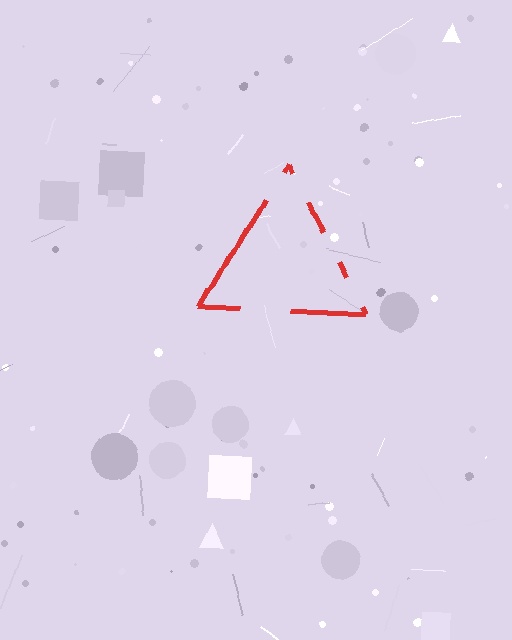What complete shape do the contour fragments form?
The contour fragments form a triangle.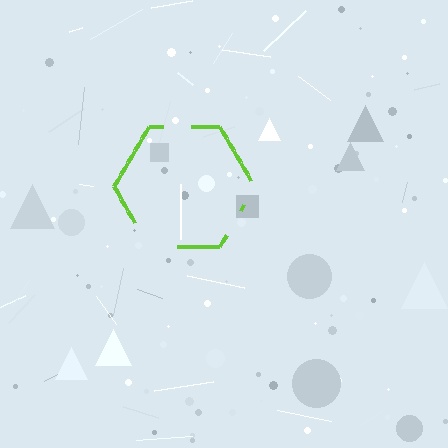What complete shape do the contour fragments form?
The contour fragments form a hexagon.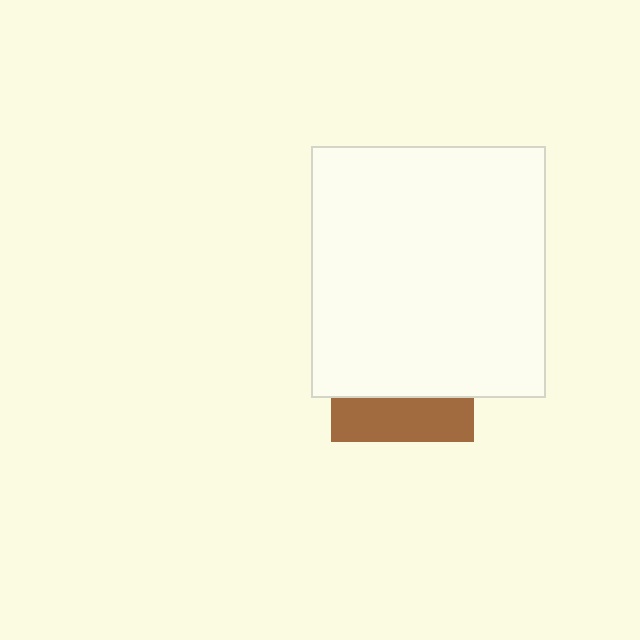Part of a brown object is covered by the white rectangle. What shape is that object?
It is a square.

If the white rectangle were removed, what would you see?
You would see the complete brown square.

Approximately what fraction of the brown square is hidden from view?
Roughly 69% of the brown square is hidden behind the white rectangle.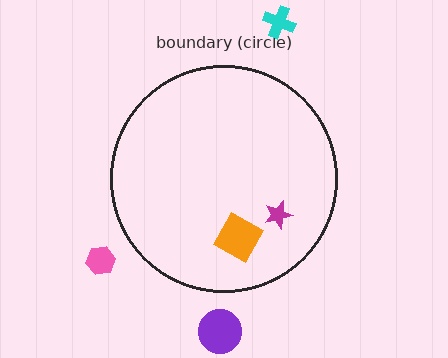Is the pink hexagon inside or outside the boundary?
Outside.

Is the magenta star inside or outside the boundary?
Inside.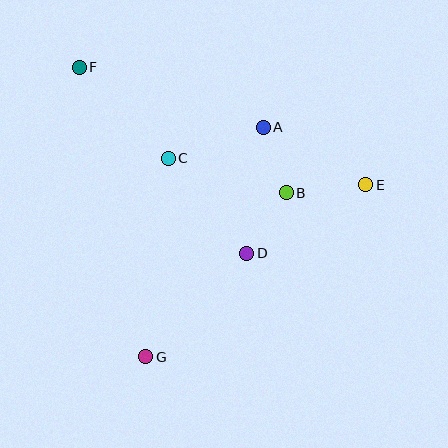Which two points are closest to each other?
Points A and B are closest to each other.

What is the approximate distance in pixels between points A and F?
The distance between A and F is approximately 194 pixels.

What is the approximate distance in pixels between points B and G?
The distance between B and G is approximately 216 pixels.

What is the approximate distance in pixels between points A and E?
The distance between A and E is approximately 118 pixels.